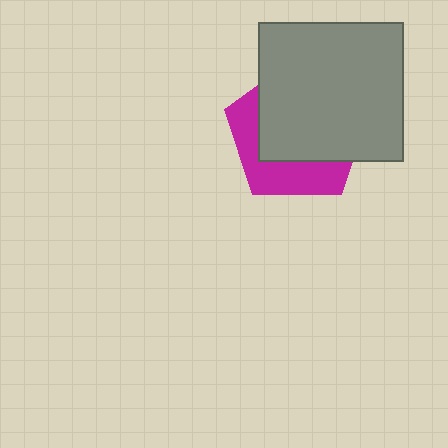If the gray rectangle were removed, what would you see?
You would see the complete magenta pentagon.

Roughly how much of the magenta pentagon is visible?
A small part of it is visible (roughly 37%).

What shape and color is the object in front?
The object in front is a gray rectangle.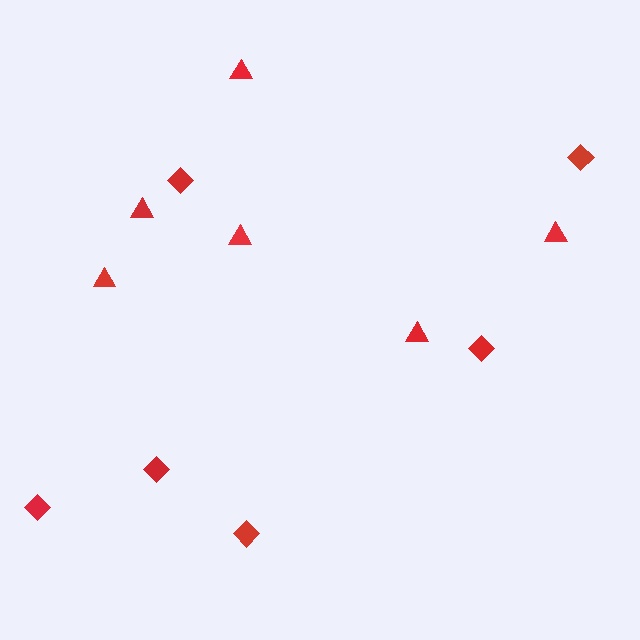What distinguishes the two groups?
There are 2 groups: one group of diamonds (6) and one group of triangles (6).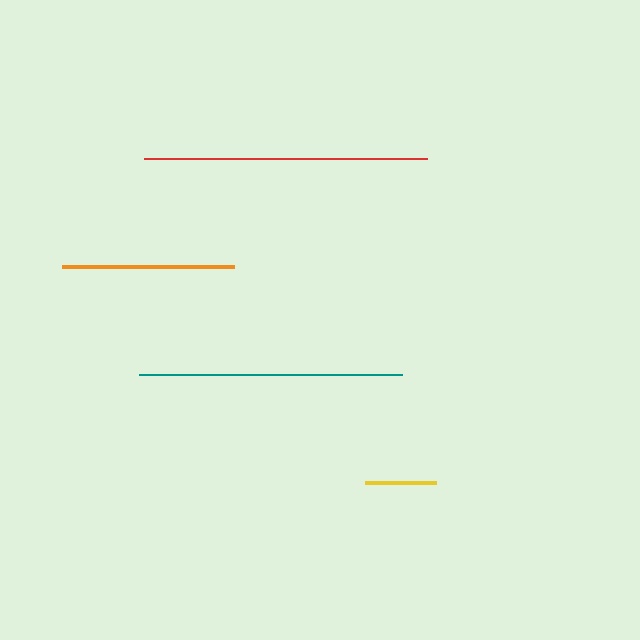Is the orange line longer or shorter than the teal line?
The teal line is longer than the orange line.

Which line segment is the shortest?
The yellow line is the shortest at approximately 71 pixels.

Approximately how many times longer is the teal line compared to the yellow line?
The teal line is approximately 3.7 times the length of the yellow line.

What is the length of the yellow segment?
The yellow segment is approximately 71 pixels long.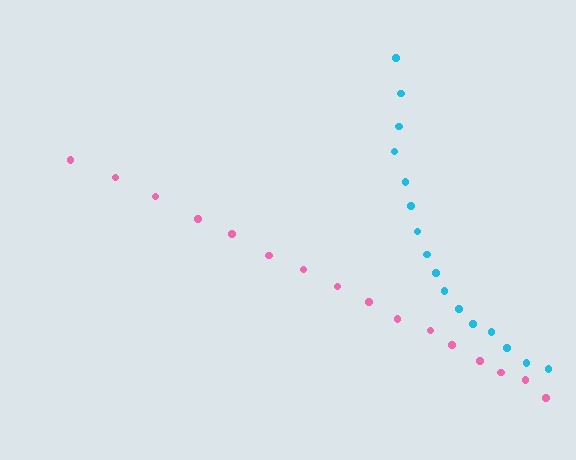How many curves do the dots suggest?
There are 2 distinct paths.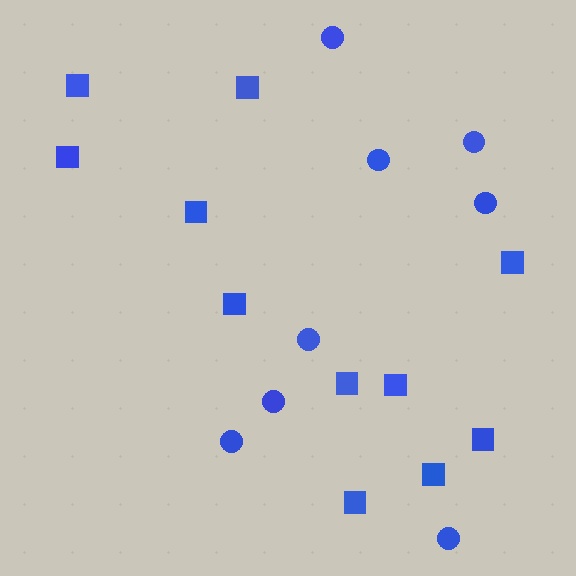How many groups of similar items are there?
There are 2 groups: one group of squares (11) and one group of circles (8).